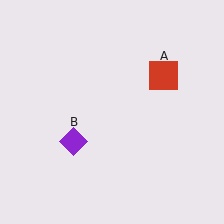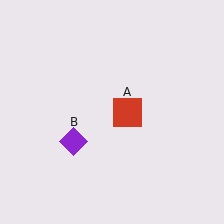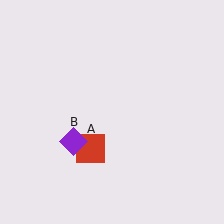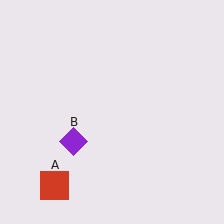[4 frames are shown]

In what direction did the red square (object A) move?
The red square (object A) moved down and to the left.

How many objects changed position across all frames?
1 object changed position: red square (object A).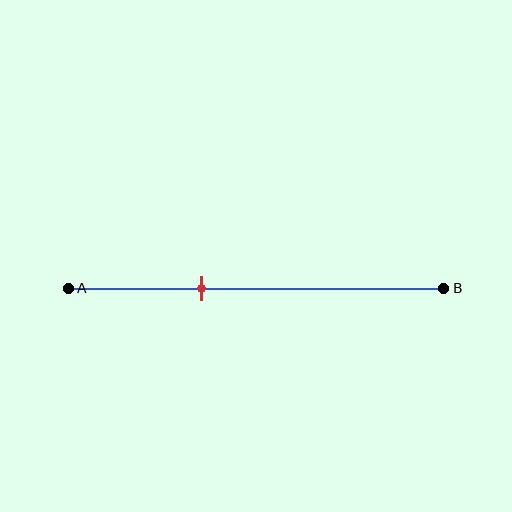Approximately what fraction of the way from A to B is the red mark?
The red mark is approximately 35% of the way from A to B.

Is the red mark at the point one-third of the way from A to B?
Yes, the mark is approximately at the one-third point.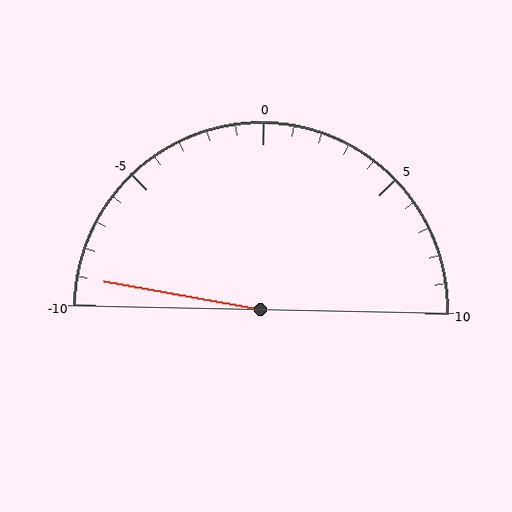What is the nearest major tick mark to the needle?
The nearest major tick mark is -10.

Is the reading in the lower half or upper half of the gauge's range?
The reading is in the lower half of the range (-10 to 10).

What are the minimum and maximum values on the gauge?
The gauge ranges from -10 to 10.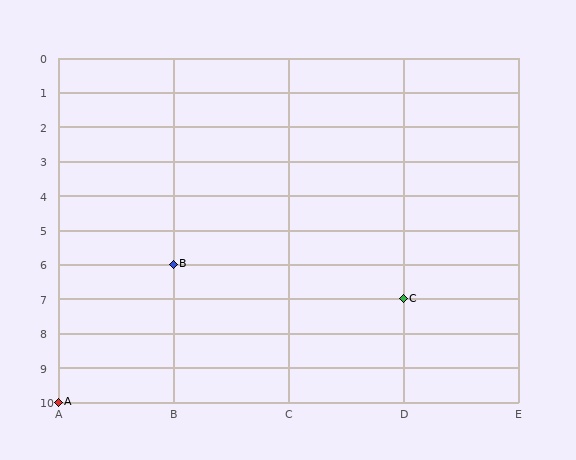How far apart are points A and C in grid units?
Points A and C are 3 columns and 3 rows apart (about 4.2 grid units diagonally).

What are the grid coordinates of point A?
Point A is at grid coordinates (A, 10).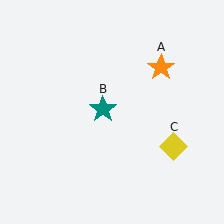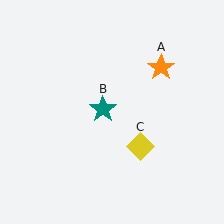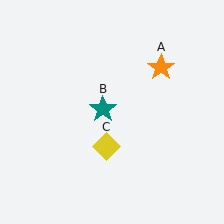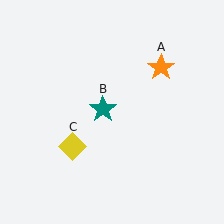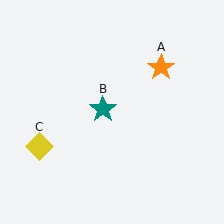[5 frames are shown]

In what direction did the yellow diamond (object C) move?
The yellow diamond (object C) moved left.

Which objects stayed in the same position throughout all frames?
Orange star (object A) and teal star (object B) remained stationary.